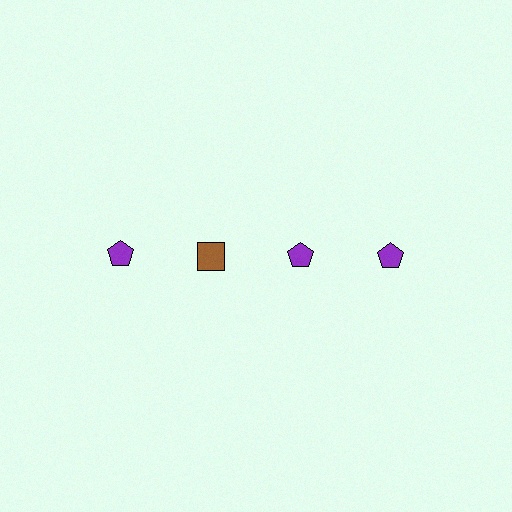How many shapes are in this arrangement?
There are 4 shapes arranged in a grid pattern.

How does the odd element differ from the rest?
It differs in both color (brown instead of purple) and shape (square instead of pentagon).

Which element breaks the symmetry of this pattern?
The brown square in the top row, second from left column breaks the symmetry. All other shapes are purple pentagons.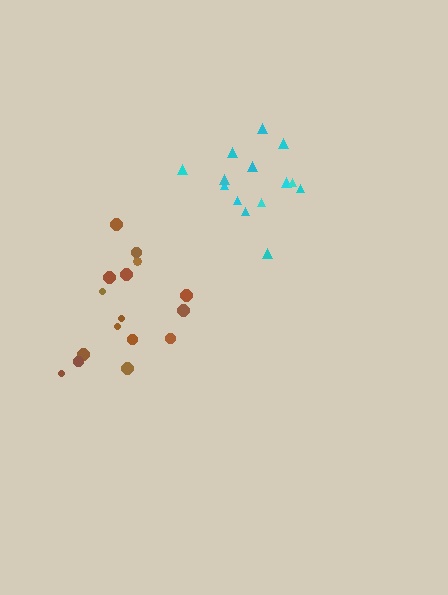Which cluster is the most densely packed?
Brown.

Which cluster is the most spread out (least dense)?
Cyan.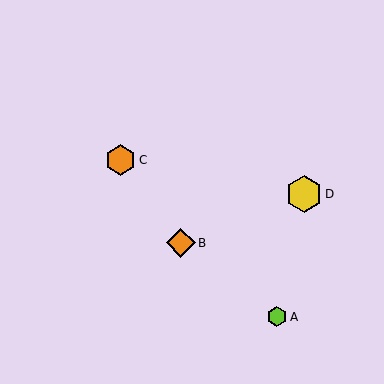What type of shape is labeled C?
Shape C is an orange hexagon.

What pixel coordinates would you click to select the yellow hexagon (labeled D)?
Click at (304, 194) to select the yellow hexagon D.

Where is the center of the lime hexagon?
The center of the lime hexagon is at (277, 317).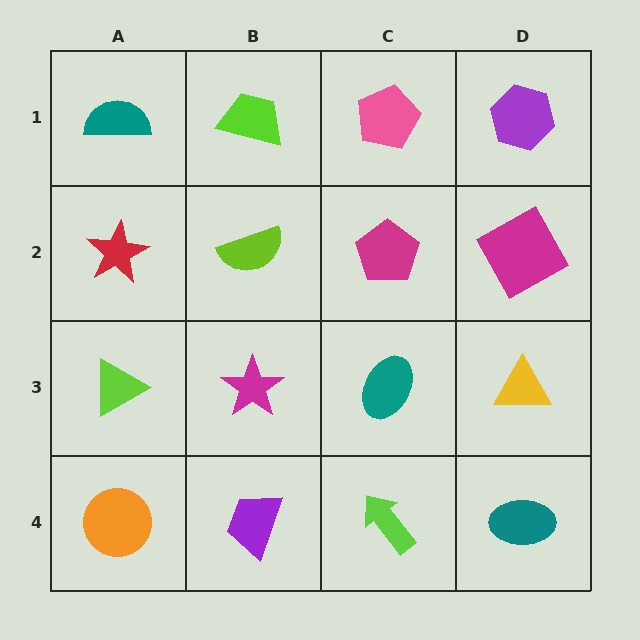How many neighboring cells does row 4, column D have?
2.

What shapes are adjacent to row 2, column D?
A purple hexagon (row 1, column D), a yellow triangle (row 3, column D), a magenta pentagon (row 2, column C).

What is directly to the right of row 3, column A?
A magenta star.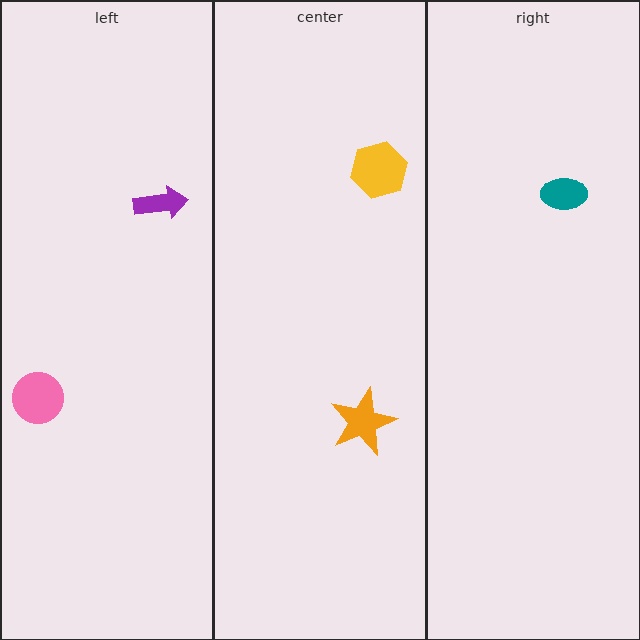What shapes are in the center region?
The orange star, the yellow hexagon.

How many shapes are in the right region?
1.